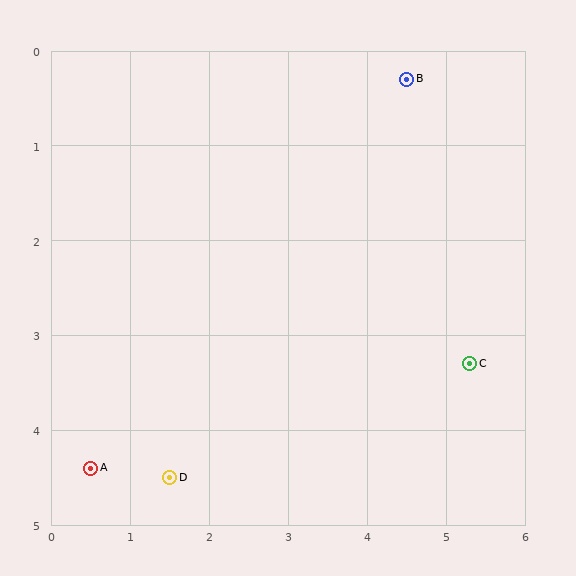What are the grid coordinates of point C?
Point C is at approximately (5.3, 3.3).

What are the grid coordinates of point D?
Point D is at approximately (1.5, 4.5).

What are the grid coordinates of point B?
Point B is at approximately (4.5, 0.3).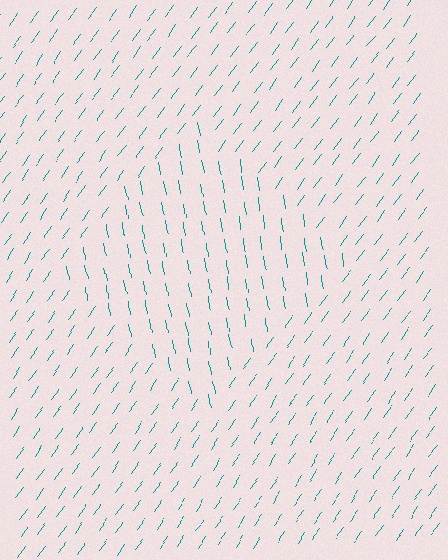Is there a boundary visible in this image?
Yes, there is a texture boundary formed by a change in line orientation.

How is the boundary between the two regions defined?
The boundary is defined purely by a change in line orientation (approximately 45 degrees difference). All lines are the same color and thickness.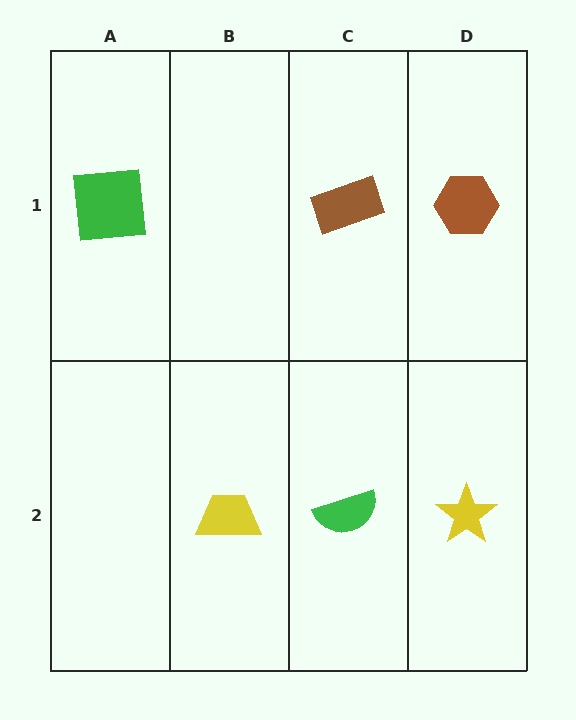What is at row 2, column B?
A yellow trapezoid.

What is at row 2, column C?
A green semicircle.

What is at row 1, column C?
A brown rectangle.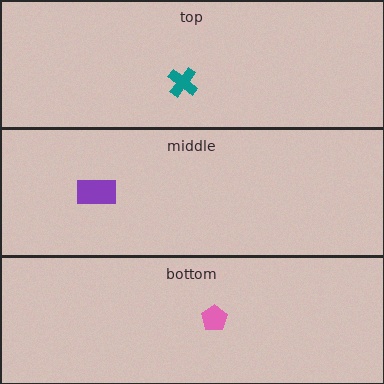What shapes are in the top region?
The teal cross.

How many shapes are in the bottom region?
1.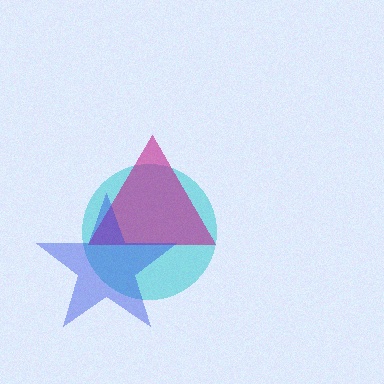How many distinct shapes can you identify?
There are 3 distinct shapes: a cyan circle, a magenta triangle, a blue star.